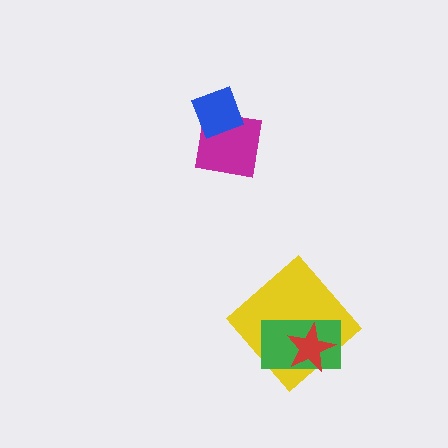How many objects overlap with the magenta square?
1 object overlaps with the magenta square.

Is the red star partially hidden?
No, no other shape covers it.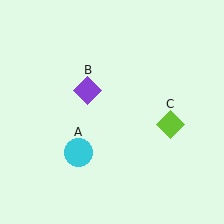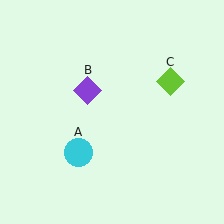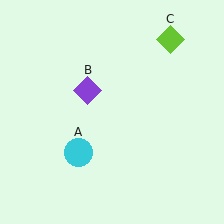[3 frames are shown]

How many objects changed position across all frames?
1 object changed position: lime diamond (object C).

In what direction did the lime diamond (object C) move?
The lime diamond (object C) moved up.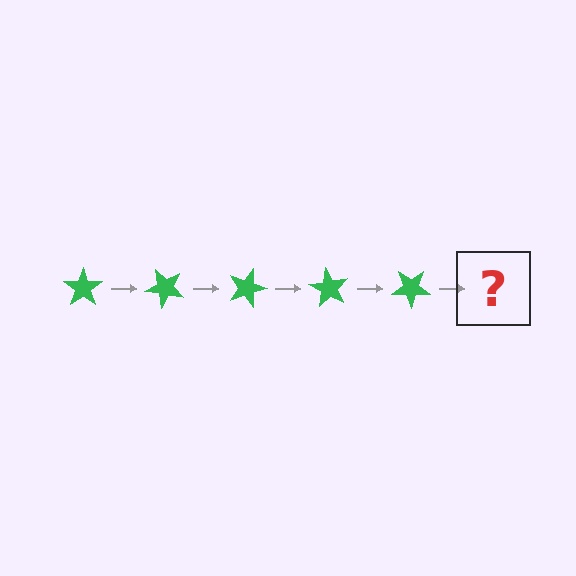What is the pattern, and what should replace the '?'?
The pattern is that the star rotates 45 degrees each step. The '?' should be a green star rotated 225 degrees.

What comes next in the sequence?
The next element should be a green star rotated 225 degrees.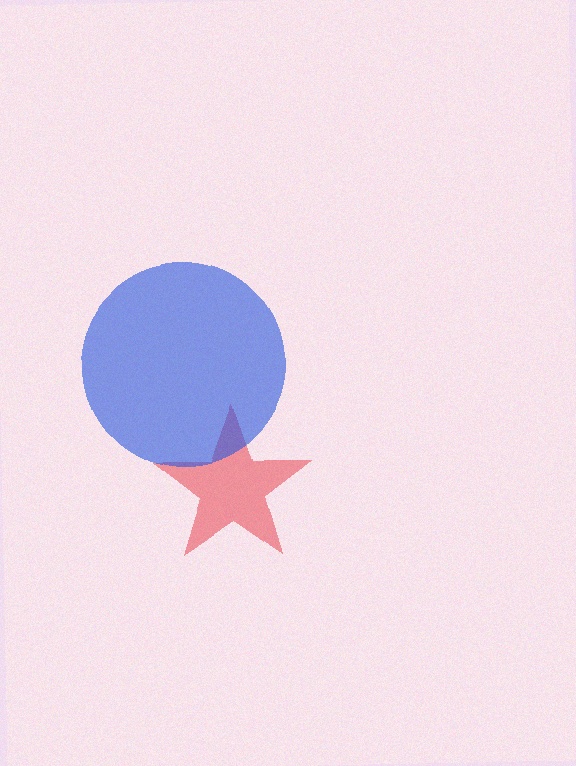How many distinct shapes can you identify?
There are 2 distinct shapes: a red star, a blue circle.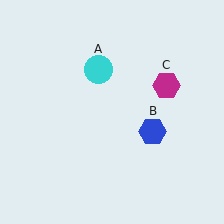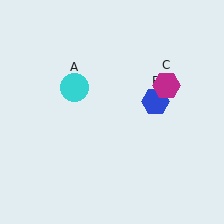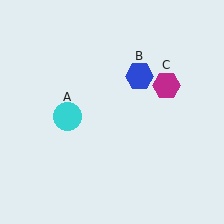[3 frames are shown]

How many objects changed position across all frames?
2 objects changed position: cyan circle (object A), blue hexagon (object B).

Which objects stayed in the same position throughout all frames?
Magenta hexagon (object C) remained stationary.